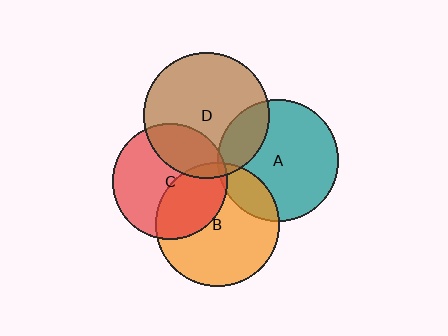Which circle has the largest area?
Circle D (brown).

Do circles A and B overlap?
Yes.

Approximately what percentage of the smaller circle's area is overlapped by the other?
Approximately 20%.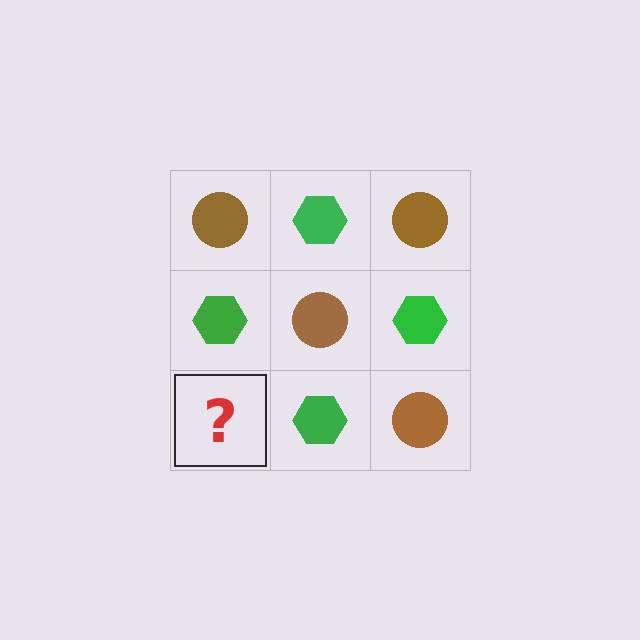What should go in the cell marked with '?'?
The missing cell should contain a brown circle.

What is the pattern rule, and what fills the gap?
The rule is that it alternates brown circle and green hexagon in a checkerboard pattern. The gap should be filled with a brown circle.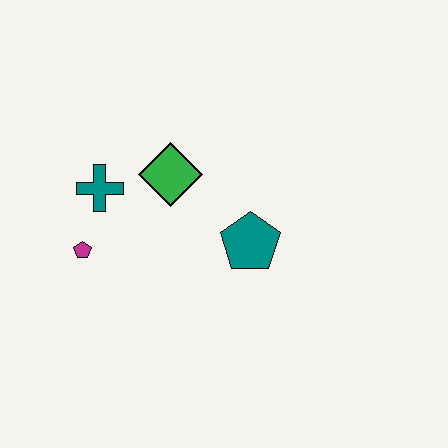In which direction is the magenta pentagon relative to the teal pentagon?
The magenta pentagon is to the left of the teal pentagon.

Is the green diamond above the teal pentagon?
Yes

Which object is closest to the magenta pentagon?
The teal cross is closest to the magenta pentagon.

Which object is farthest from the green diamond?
The magenta pentagon is farthest from the green diamond.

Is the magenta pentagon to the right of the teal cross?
No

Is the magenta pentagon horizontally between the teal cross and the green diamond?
No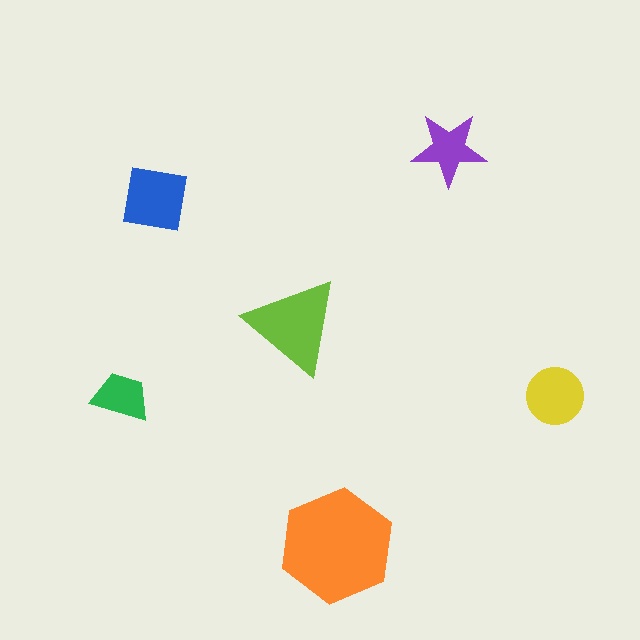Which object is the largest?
The orange hexagon.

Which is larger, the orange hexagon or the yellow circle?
The orange hexagon.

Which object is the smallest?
The green trapezoid.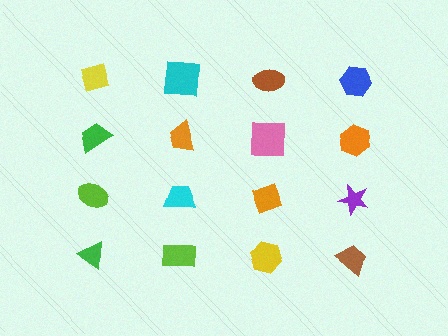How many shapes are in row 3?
4 shapes.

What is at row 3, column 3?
An orange diamond.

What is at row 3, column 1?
A lime ellipse.